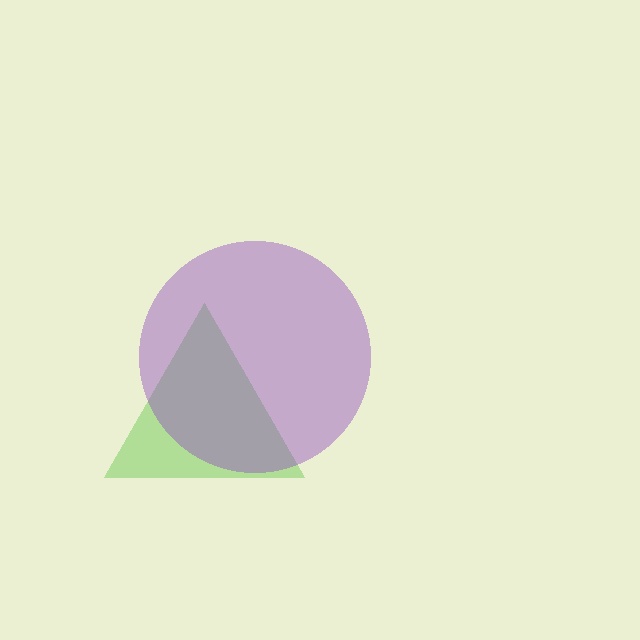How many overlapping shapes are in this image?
There are 2 overlapping shapes in the image.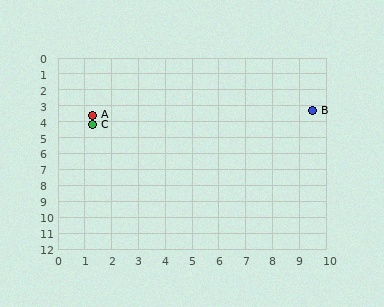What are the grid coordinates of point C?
Point C is at approximately (1.3, 4.2).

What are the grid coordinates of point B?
Point B is at approximately (9.5, 3.3).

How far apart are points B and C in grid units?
Points B and C are about 8.2 grid units apart.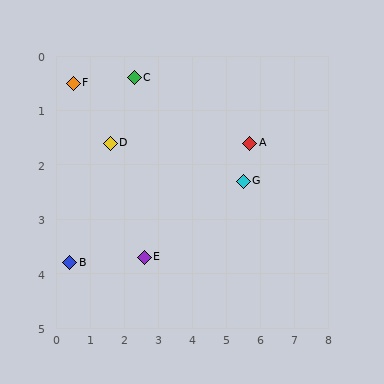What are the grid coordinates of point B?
Point B is at approximately (0.4, 3.8).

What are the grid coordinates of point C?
Point C is at approximately (2.3, 0.4).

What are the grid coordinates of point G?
Point G is at approximately (5.5, 2.3).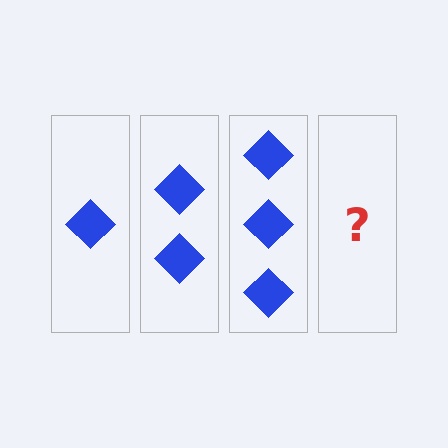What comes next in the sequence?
The next element should be 4 diamonds.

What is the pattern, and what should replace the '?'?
The pattern is that each step adds one more diamond. The '?' should be 4 diamonds.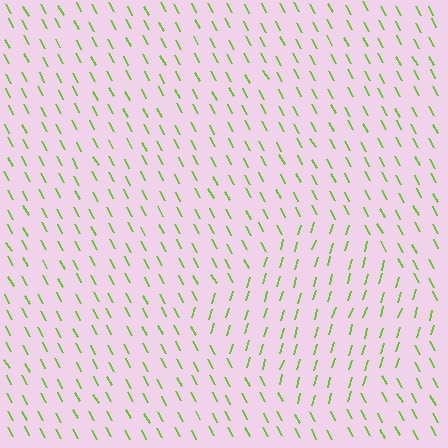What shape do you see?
I see a diamond.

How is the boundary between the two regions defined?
The boundary is defined purely by a change in line orientation (approximately 45 degrees difference). All lines are the same color and thickness.